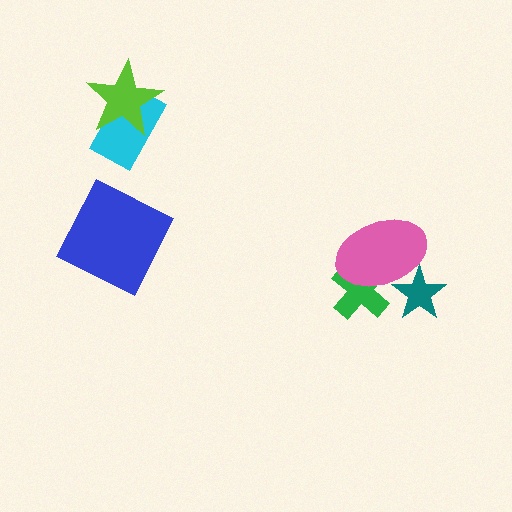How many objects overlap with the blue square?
0 objects overlap with the blue square.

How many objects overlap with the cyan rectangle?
1 object overlaps with the cyan rectangle.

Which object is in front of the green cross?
The pink ellipse is in front of the green cross.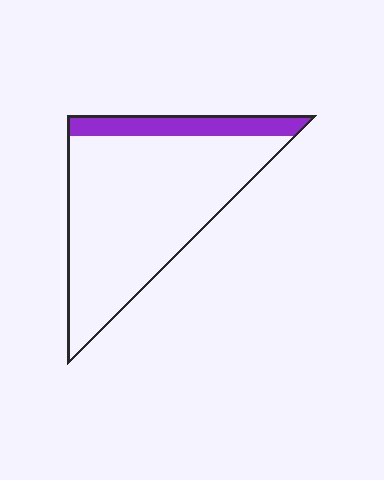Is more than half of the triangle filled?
No.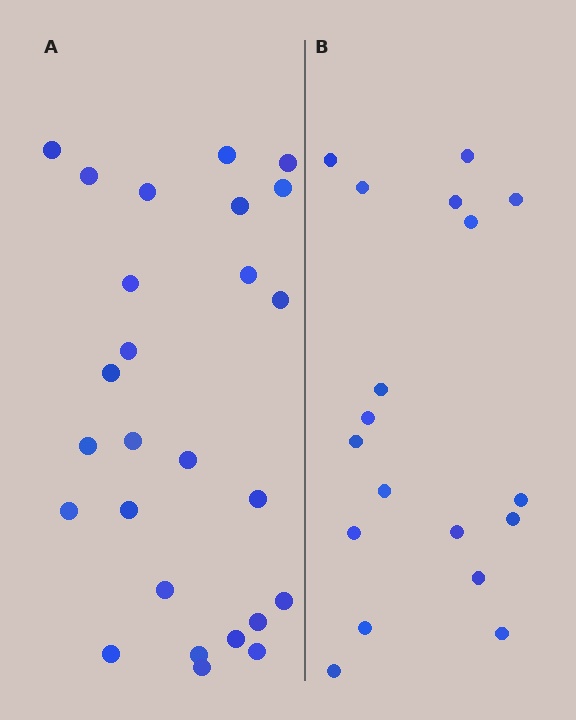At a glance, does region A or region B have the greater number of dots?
Region A (the left region) has more dots.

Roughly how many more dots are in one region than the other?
Region A has roughly 8 or so more dots than region B.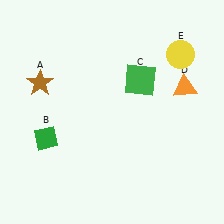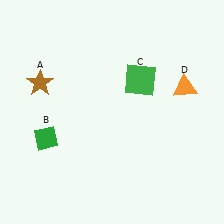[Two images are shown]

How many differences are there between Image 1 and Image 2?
There is 1 difference between the two images.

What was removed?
The yellow circle (E) was removed in Image 2.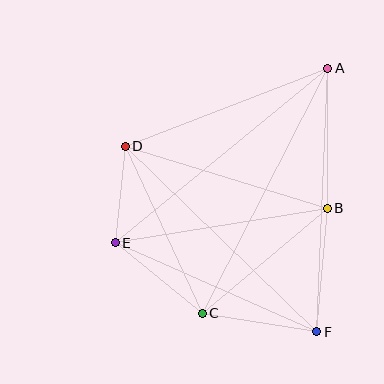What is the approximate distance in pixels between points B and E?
The distance between B and E is approximately 215 pixels.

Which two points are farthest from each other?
Points A and C are farthest from each other.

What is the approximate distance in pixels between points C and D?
The distance between C and D is approximately 184 pixels.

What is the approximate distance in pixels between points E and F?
The distance between E and F is approximately 221 pixels.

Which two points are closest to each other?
Points D and E are closest to each other.